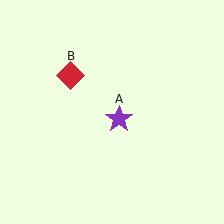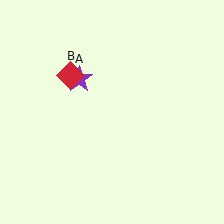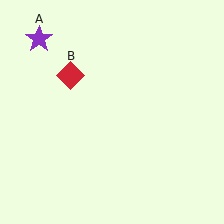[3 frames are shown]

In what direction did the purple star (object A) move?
The purple star (object A) moved up and to the left.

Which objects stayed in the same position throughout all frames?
Red diamond (object B) remained stationary.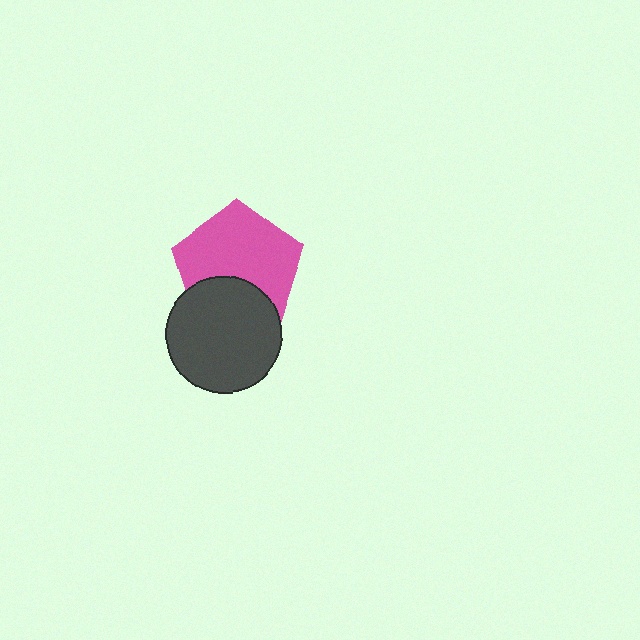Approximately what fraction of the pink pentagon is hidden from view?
Roughly 32% of the pink pentagon is hidden behind the dark gray circle.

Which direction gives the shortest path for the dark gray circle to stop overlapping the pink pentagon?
Moving down gives the shortest separation.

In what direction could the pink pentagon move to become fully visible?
The pink pentagon could move up. That would shift it out from behind the dark gray circle entirely.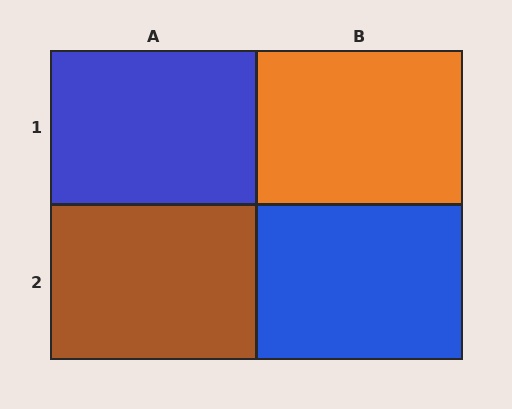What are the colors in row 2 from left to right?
Brown, blue.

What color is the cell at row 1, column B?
Orange.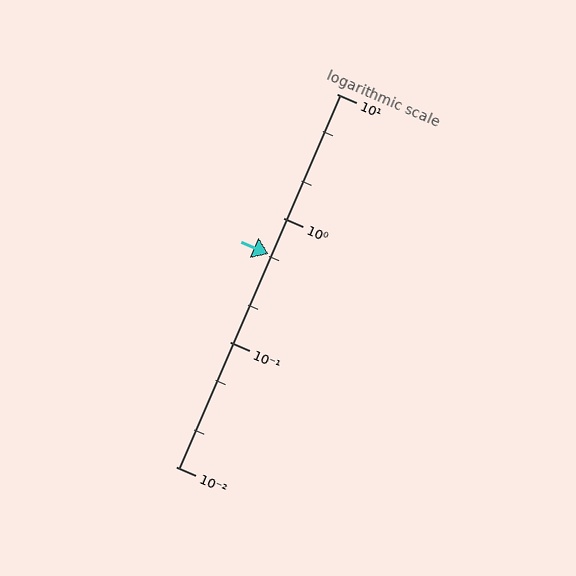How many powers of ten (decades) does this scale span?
The scale spans 3 decades, from 0.01 to 10.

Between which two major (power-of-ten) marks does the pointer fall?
The pointer is between 0.1 and 1.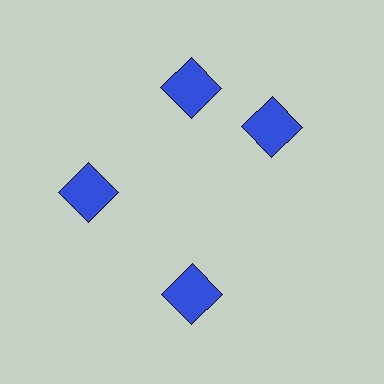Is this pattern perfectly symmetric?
No. The 4 blue squares are arranged in a ring, but one element near the 3 o'clock position is rotated out of alignment along the ring, breaking the 4-fold rotational symmetry.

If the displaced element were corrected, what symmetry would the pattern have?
It would have 4-fold rotational symmetry — the pattern would map onto itself every 90 degrees.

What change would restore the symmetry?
The symmetry would be restored by rotating it back into even spacing with its neighbors so that all 4 squares sit at equal angles and equal distance from the center.